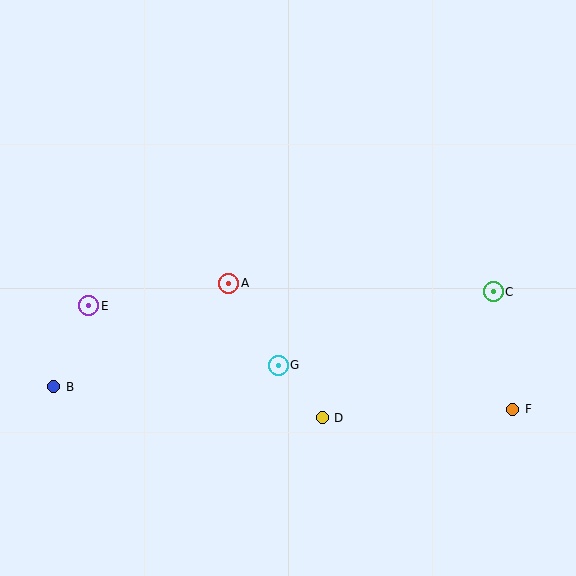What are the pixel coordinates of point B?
Point B is at (54, 387).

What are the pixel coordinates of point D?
Point D is at (322, 418).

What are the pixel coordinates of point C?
Point C is at (493, 292).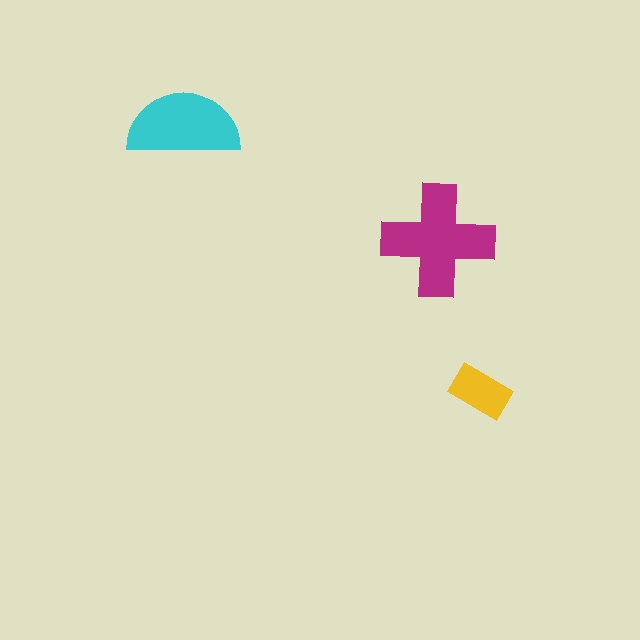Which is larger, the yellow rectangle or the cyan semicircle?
The cyan semicircle.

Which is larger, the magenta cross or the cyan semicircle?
The magenta cross.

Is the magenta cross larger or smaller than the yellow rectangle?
Larger.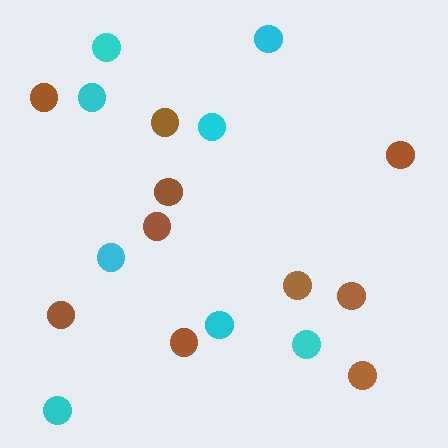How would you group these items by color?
There are 2 groups: one group of brown circles (10) and one group of cyan circles (8).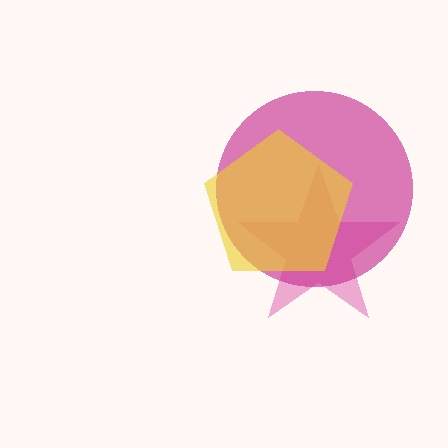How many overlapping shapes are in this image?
There are 3 overlapping shapes in the image.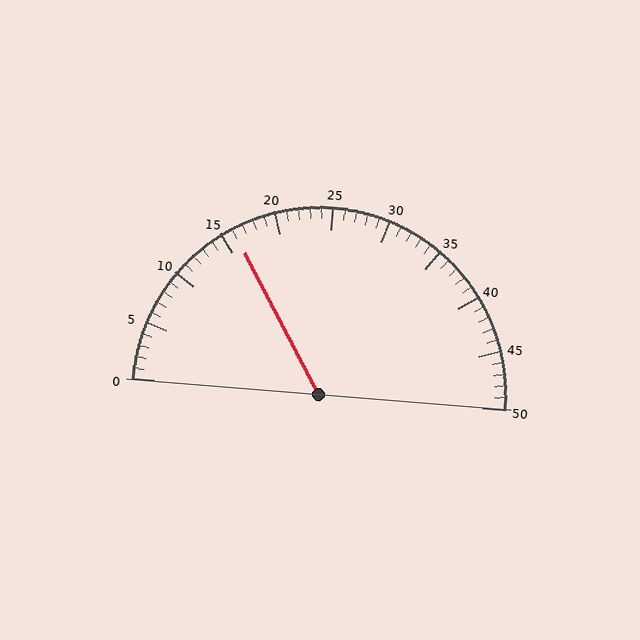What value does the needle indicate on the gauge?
The needle indicates approximately 16.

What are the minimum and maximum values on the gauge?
The gauge ranges from 0 to 50.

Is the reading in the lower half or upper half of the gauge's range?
The reading is in the lower half of the range (0 to 50).